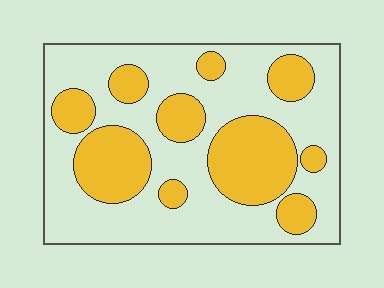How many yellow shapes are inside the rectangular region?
10.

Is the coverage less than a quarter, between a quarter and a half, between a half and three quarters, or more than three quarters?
Between a quarter and a half.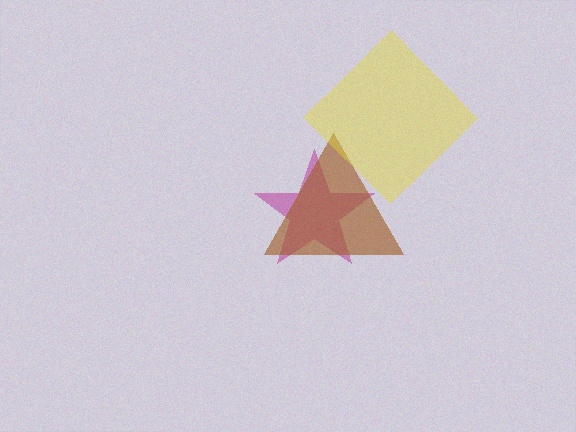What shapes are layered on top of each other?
The layered shapes are: a magenta star, a brown triangle, a yellow diamond.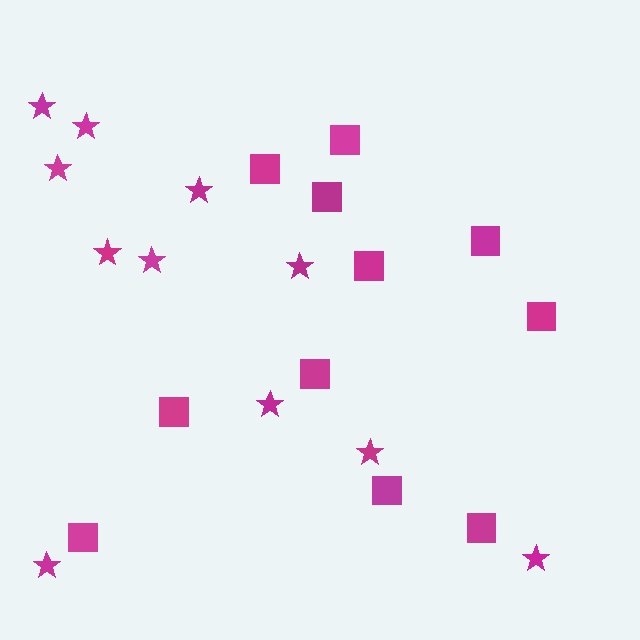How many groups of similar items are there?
There are 2 groups: one group of stars (11) and one group of squares (11).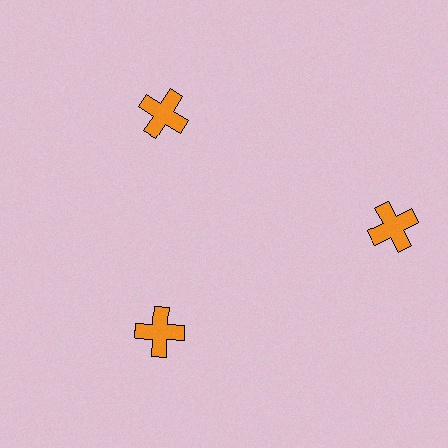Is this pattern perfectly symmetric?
No. The 3 orange crosses are arranged in a ring, but one element near the 3 o'clock position is pushed outward from the center, breaking the 3-fold rotational symmetry.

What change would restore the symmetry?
The symmetry would be restored by moving it inward, back onto the ring so that all 3 crosses sit at equal angles and equal distance from the center.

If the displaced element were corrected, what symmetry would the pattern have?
It would have 3-fold rotational symmetry — the pattern would map onto itself every 120 degrees.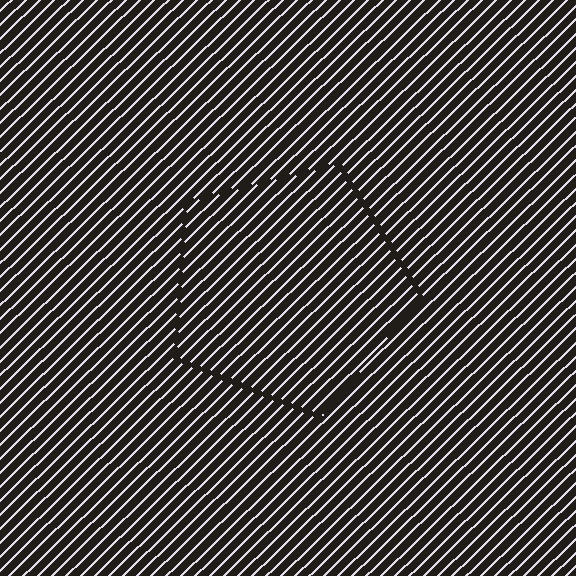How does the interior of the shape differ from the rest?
The interior of the shape contains the same grating, shifted by half a period — the contour is defined by the phase discontinuity where line-ends from the inner and outer gratings abut.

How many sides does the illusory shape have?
5 sides — the line-ends trace a pentagon.